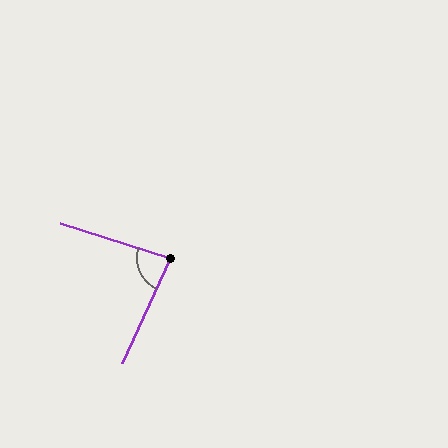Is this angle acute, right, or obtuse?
It is acute.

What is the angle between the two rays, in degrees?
Approximately 83 degrees.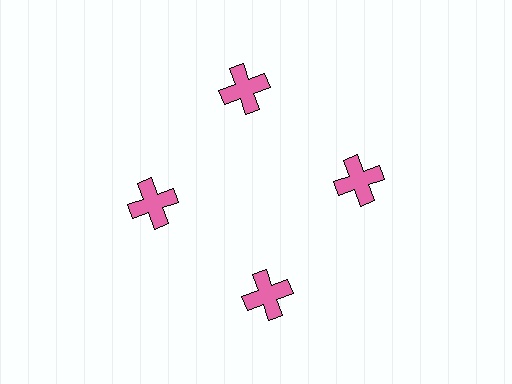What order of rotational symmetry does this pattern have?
This pattern has 4-fold rotational symmetry.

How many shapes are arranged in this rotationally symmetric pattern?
There are 4 shapes, arranged in 4 groups of 1.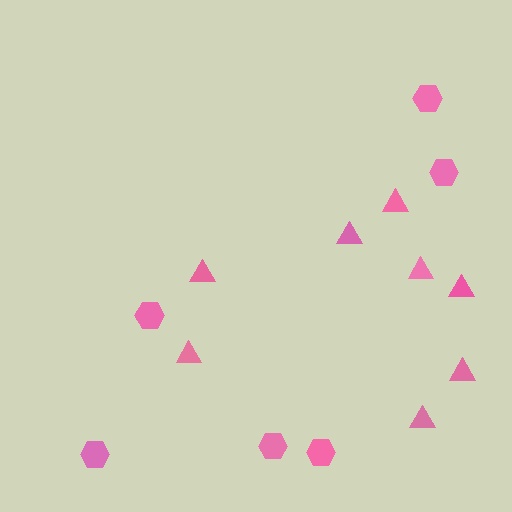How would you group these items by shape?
There are 2 groups: one group of hexagons (6) and one group of triangles (8).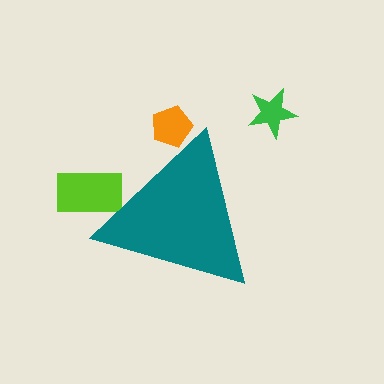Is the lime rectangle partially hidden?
Yes, the lime rectangle is partially hidden behind the teal triangle.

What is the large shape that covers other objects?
A teal triangle.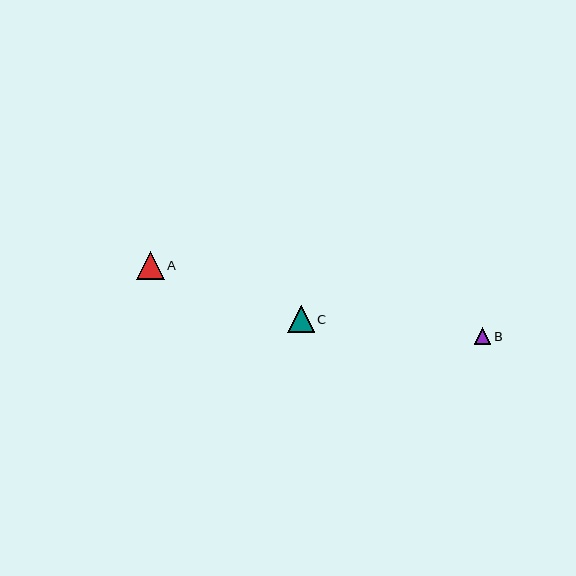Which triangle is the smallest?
Triangle B is the smallest with a size of approximately 17 pixels.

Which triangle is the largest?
Triangle A is the largest with a size of approximately 27 pixels.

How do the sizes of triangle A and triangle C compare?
Triangle A and triangle C are approximately the same size.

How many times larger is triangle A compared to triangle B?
Triangle A is approximately 1.6 times the size of triangle B.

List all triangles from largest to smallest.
From largest to smallest: A, C, B.